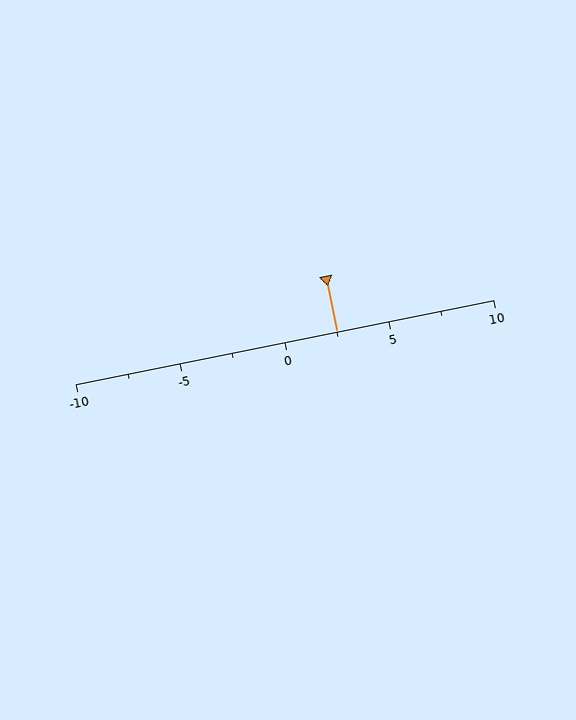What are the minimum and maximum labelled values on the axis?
The axis runs from -10 to 10.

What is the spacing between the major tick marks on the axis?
The major ticks are spaced 5 apart.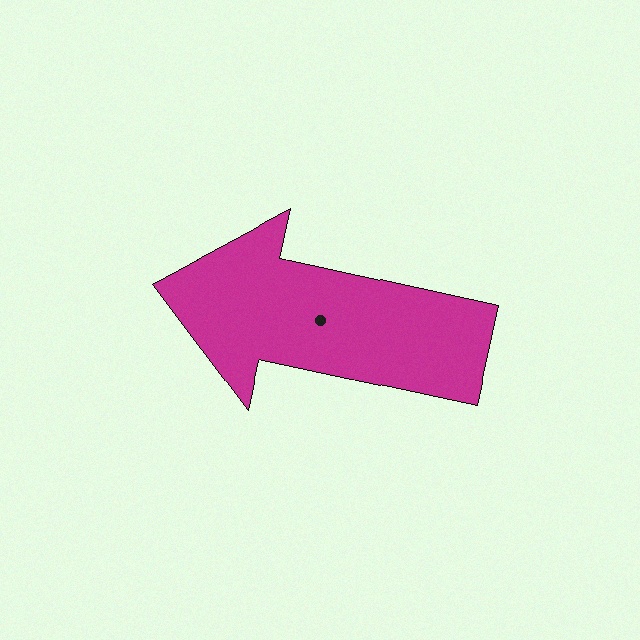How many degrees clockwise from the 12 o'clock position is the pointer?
Approximately 282 degrees.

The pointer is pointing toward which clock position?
Roughly 9 o'clock.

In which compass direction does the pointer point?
West.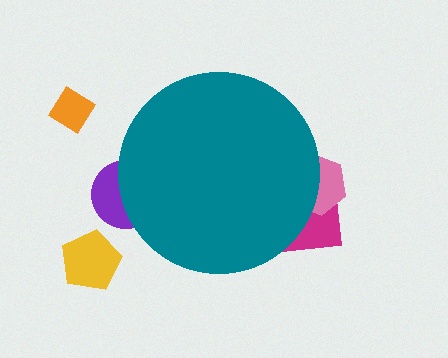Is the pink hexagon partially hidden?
Yes, the pink hexagon is partially hidden behind the teal circle.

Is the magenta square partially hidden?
Yes, the magenta square is partially hidden behind the teal circle.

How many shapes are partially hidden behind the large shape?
3 shapes are partially hidden.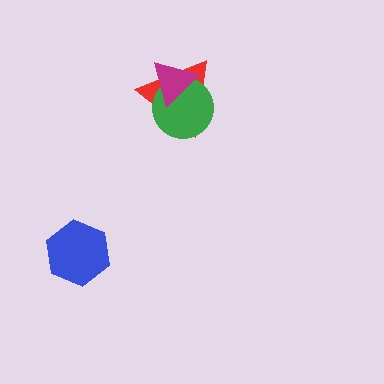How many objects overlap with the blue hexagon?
0 objects overlap with the blue hexagon.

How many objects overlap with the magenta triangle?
2 objects overlap with the magenta triangle.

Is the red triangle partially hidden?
Yes, it is partially covered by another shape.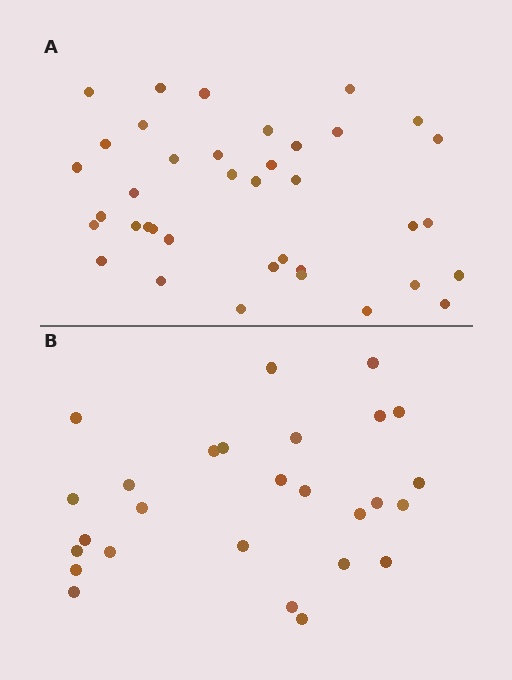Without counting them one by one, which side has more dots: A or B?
Region A (the top region) has more dots.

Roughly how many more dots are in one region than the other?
Region A has roughly 12 or so more dots than region B.